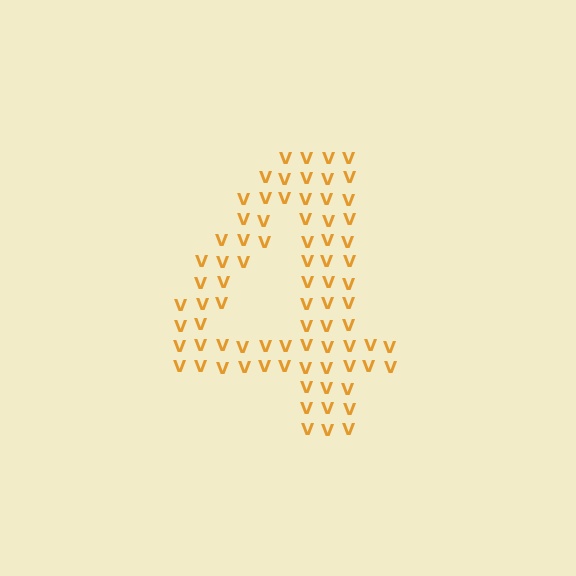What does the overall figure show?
The overall figure shows the digit 4.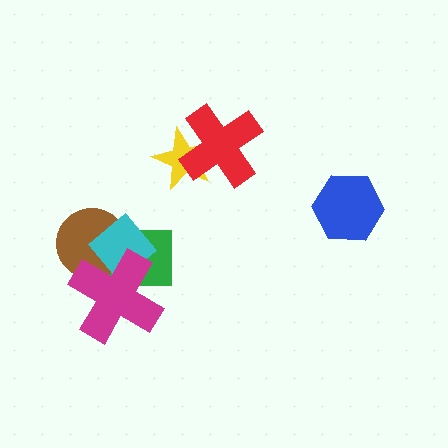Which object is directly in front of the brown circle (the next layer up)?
The cyan diamond is directly in front of the brown circle.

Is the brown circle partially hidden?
Yes, it is partially covered by another shape.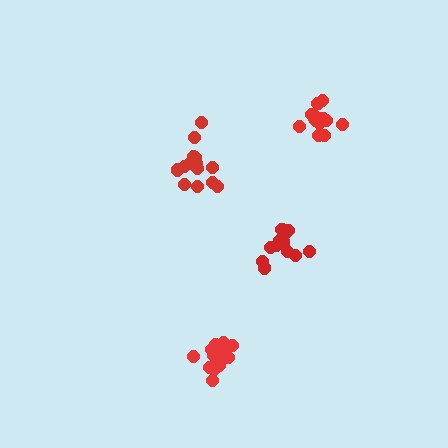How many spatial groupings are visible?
There are 4 spatial groupings.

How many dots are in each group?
Group 1: 13 dots, Group 2: 13 dots, Group 3: 14 dots, Group 4: 19 dots (59 total).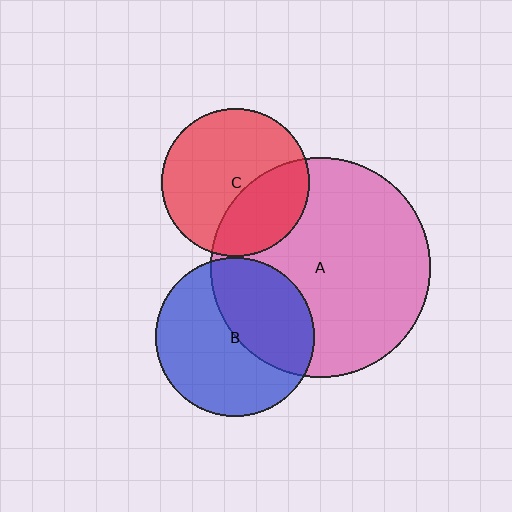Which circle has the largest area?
Circle A (pink).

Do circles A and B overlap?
Yes.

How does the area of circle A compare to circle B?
Approximately 1.9 times.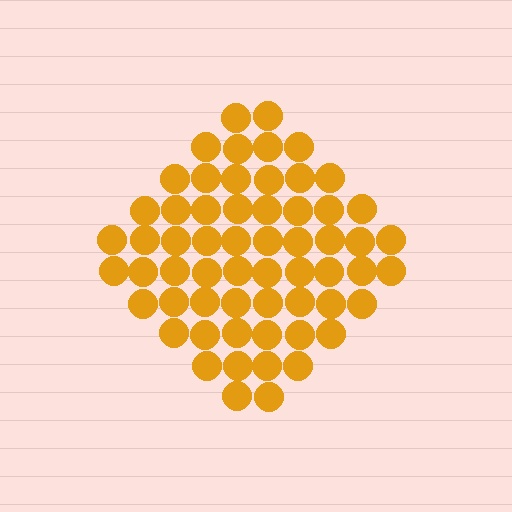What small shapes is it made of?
It is made of small circles.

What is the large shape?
The large shape is a diamond.